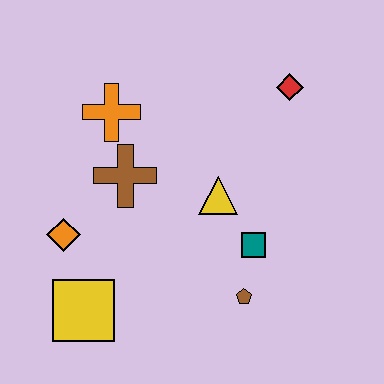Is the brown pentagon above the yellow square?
Yes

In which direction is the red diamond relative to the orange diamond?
The red diamond is to the right of the orange diamond.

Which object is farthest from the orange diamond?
The red diamond is farthest from the orange diamond.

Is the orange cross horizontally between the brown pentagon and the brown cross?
No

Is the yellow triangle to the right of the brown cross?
Yes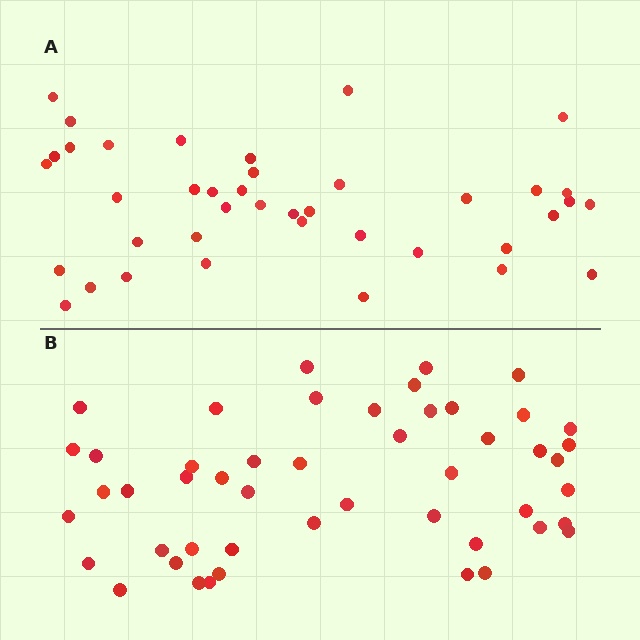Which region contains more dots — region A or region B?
Region B (the bottom region) has more dots.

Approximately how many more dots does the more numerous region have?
Region B has roughly 8 or so more dots than region A.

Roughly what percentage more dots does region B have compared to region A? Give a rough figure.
About 20% more.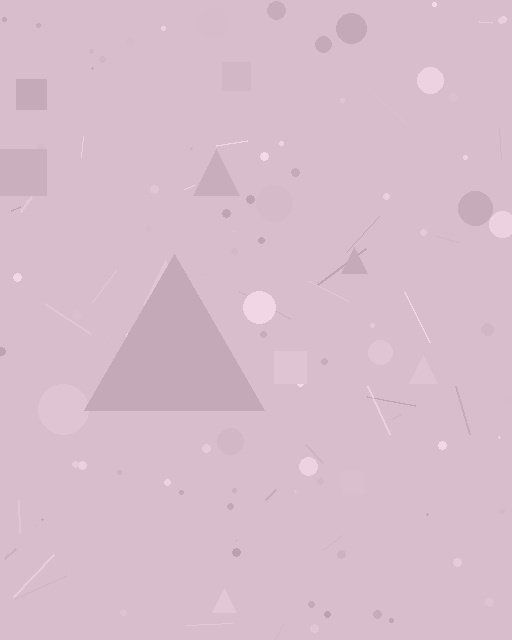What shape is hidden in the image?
A triangle is hidden in the image.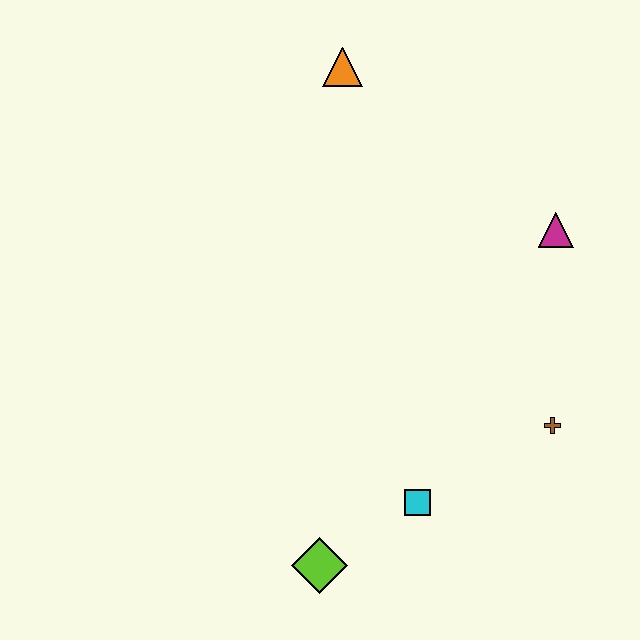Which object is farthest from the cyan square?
The orange triangle is farthest from the cyan square.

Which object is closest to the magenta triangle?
The brown cross is closest to the magenta triangle.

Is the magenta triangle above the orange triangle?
No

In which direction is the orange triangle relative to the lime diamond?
The orange triangle is above the lime diamond.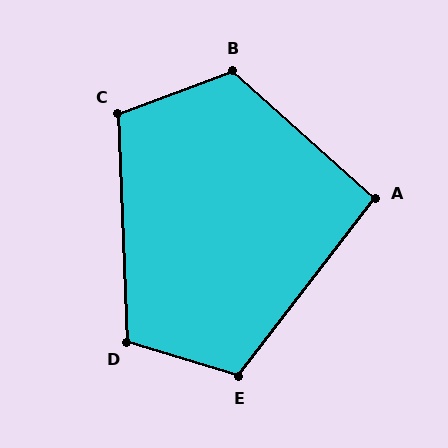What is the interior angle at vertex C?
Approximately 108 degrees (obtuse).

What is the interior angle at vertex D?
Approximately 109 degrees (obtuse).